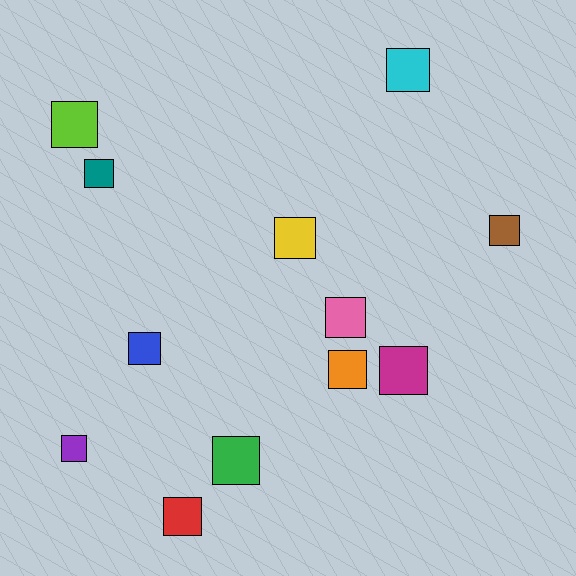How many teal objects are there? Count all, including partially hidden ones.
There is 1 teal object.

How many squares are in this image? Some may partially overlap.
There are 12 squares.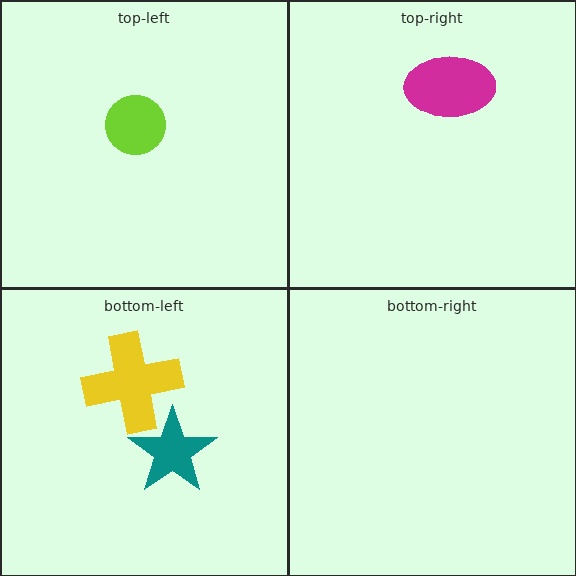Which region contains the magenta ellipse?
The top-right region.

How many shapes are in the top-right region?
1.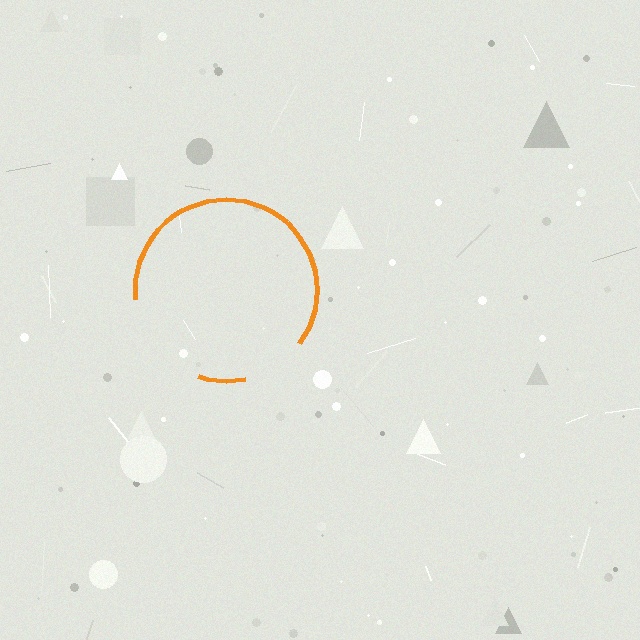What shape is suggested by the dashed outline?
The dashed outline suggests a circle.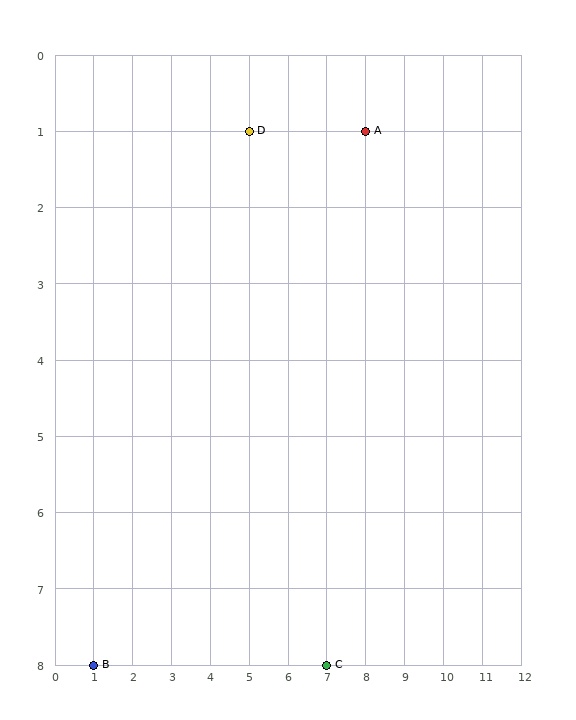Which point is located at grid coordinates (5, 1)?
Point D is at (5, 1).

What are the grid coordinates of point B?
Point B is at grid coordinates (1, 8).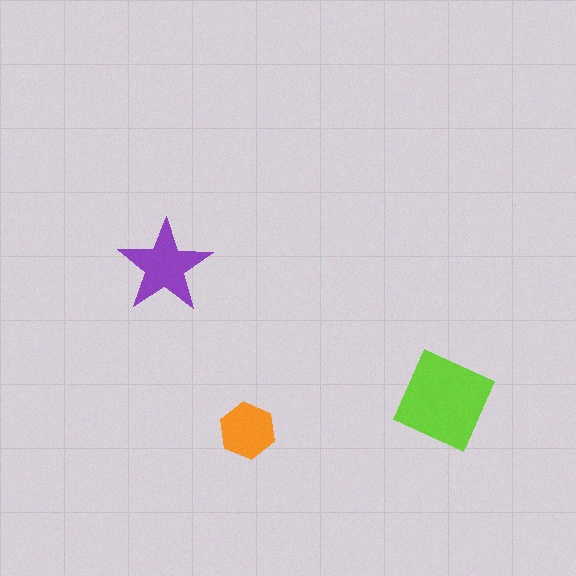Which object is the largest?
The lime square.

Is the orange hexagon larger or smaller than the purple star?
Smaller.